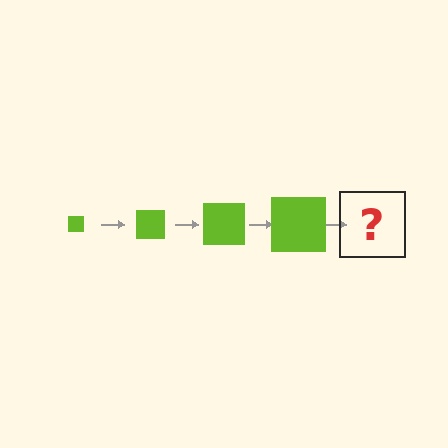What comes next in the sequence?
The next element should be a lime square, larger than the previous one.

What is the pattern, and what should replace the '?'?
The pattern is that the square gets progressively larger each step. The '?' should be a lime square, larger than the previous one.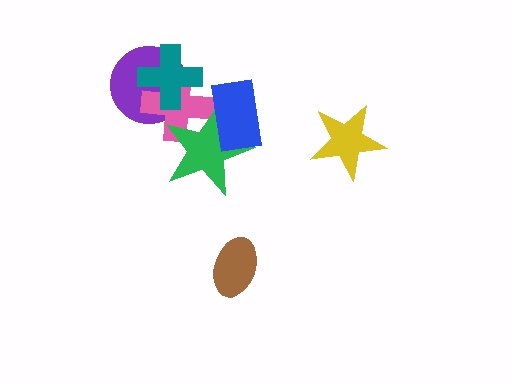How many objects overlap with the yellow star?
0 objects overlap with the yellow star.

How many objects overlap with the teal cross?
2 objects overlap with the teal cross.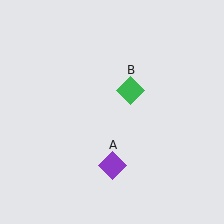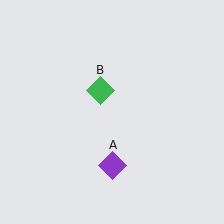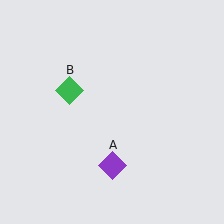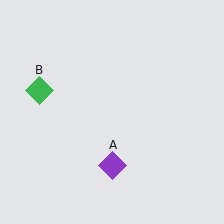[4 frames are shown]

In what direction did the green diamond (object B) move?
The green diamond (object B) moved left.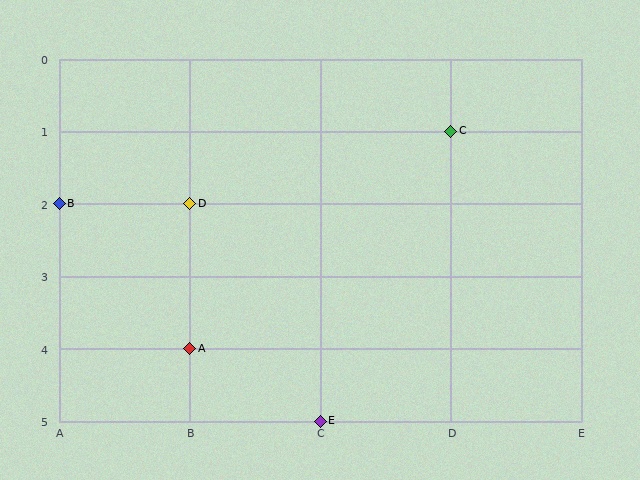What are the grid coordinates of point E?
Point E is at grid coordinates (C, 5).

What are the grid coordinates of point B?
Point B is at grid coordinates (A, 2).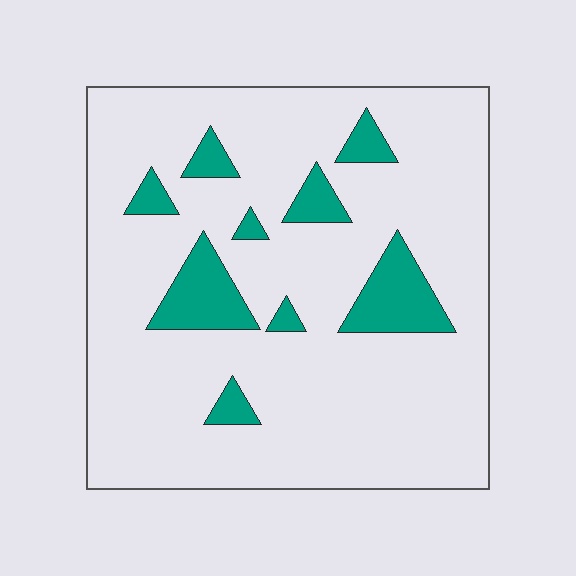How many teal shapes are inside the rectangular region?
9.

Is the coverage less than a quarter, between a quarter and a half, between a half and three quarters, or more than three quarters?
Less than a quarter.